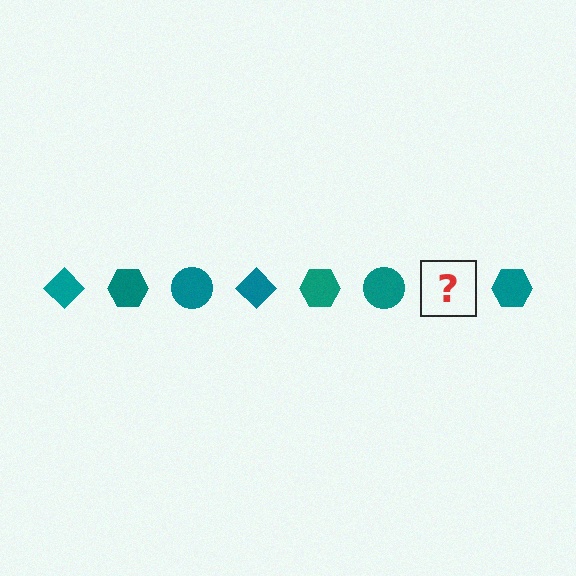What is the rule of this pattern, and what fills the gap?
The rule is that the pattern cycles through diamond, hexagon, circle shapes in teal. The gap should be filled with a teal diamond.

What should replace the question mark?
The question mark should be replaced with a teal diamond.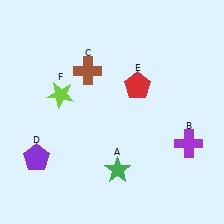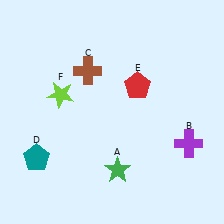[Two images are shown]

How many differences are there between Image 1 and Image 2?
There is 1 difference between the two images.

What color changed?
The pentagon (D) changed from purple in Image 1 to teal in Image 2.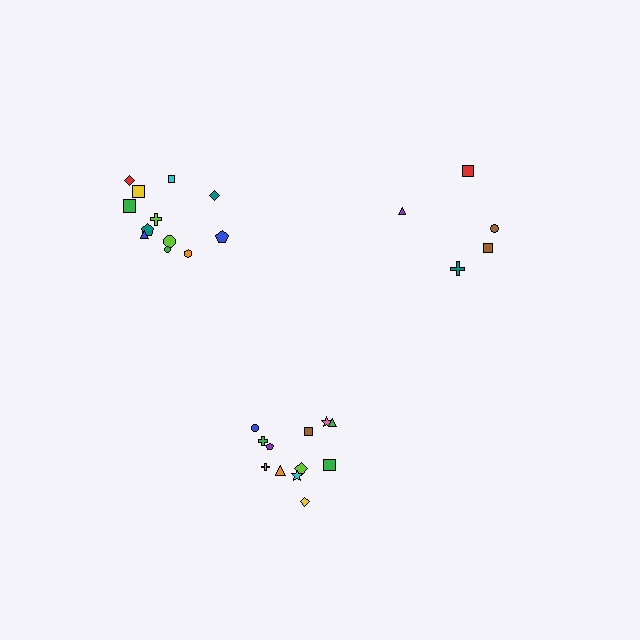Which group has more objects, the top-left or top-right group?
The top-left group.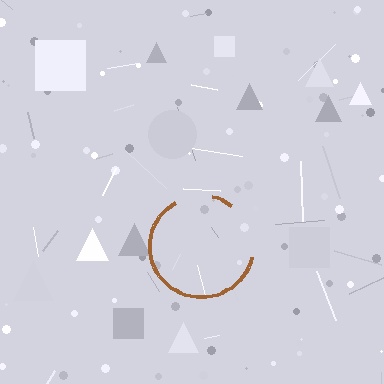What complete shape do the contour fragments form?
The contour fragments form a circle.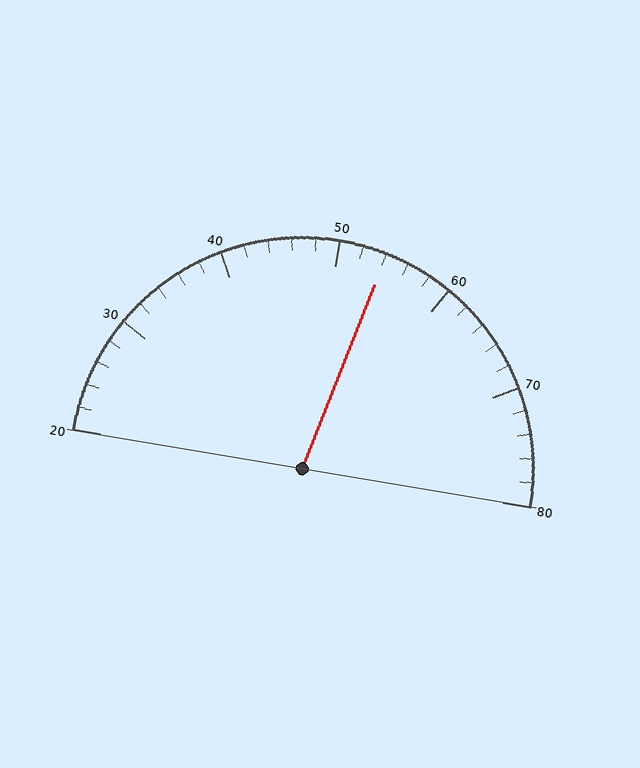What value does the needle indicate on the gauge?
The needle indicates approximately 54.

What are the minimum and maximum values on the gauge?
The gauge ranges from 20 to 80.